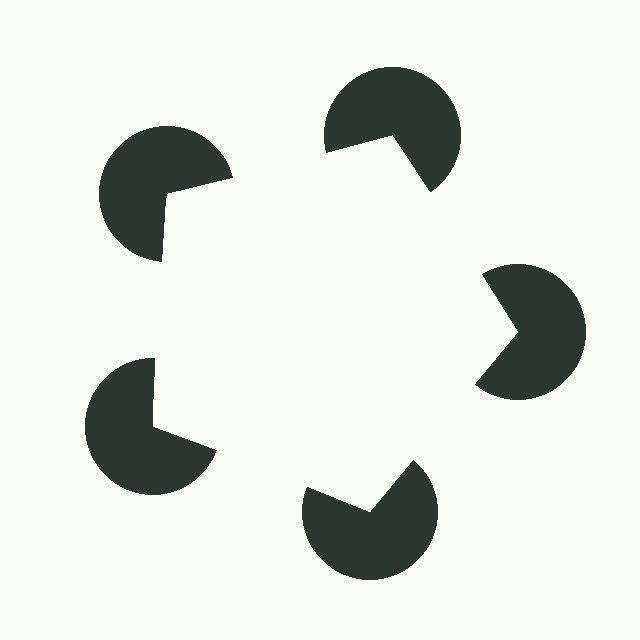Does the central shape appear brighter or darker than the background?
It typically appears slightly brighter than the background, even though no actual brightness change is drawn.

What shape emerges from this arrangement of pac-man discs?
An illusory pentagon — its edges are inferred from the aligned wedge cuts in the pac-man discs, not physically drawn.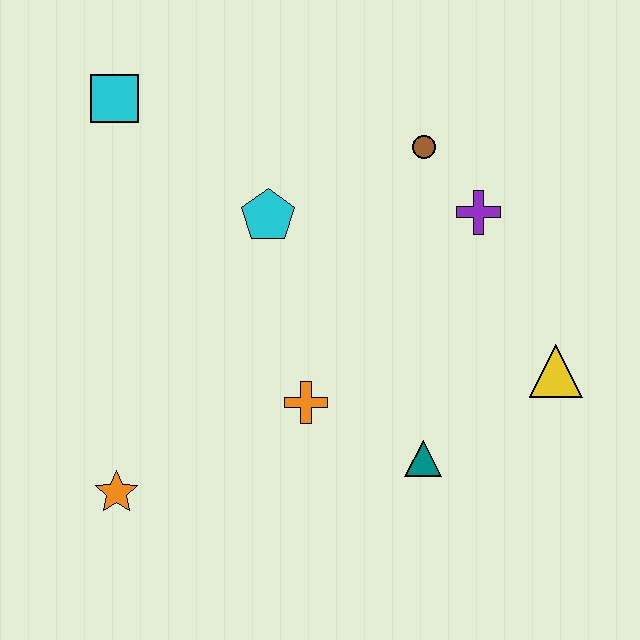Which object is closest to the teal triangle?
The orange cross is closest to the teal triangle.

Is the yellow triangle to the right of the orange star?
Yes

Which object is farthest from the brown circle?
The orange star is farthest from the brown circle.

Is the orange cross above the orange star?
Yes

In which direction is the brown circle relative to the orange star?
The brown circle is above the orange star.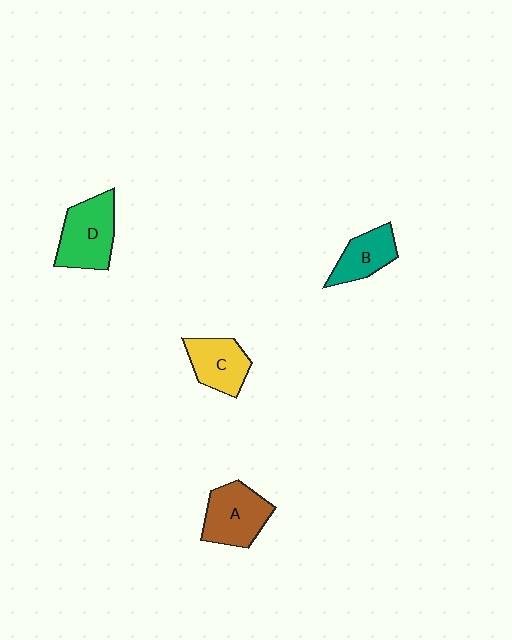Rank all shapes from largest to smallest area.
From largest to smallest: D (green), A (brown), C (yellow), B (teal).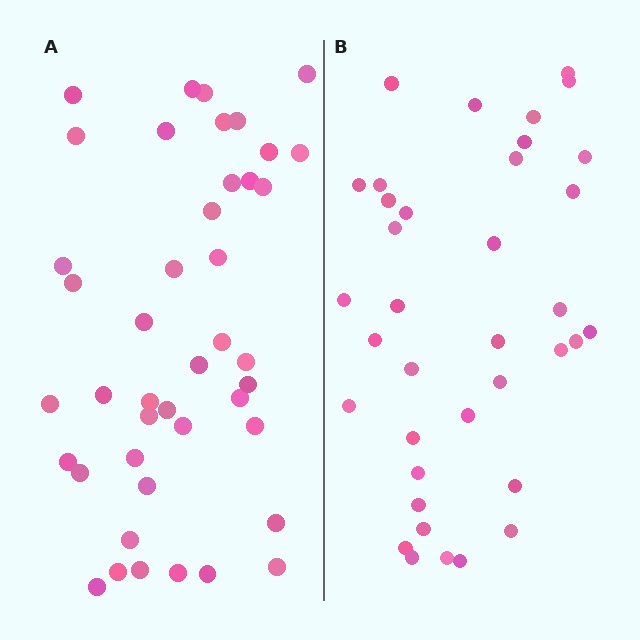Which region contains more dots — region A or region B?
Region A (the left region) has more dots.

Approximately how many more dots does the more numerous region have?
Region A has about 6 more dots than region B.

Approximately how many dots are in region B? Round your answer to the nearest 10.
About 40 dots. (The exact count is 37, which rounds to 40.)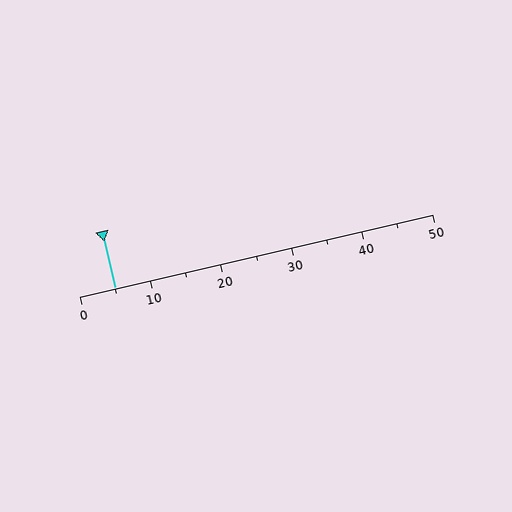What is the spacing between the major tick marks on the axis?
The major ticks are spaced 10 apart.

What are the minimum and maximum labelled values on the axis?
The axis runs from 0 to 50.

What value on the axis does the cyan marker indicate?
The marker indicates approximately 5.